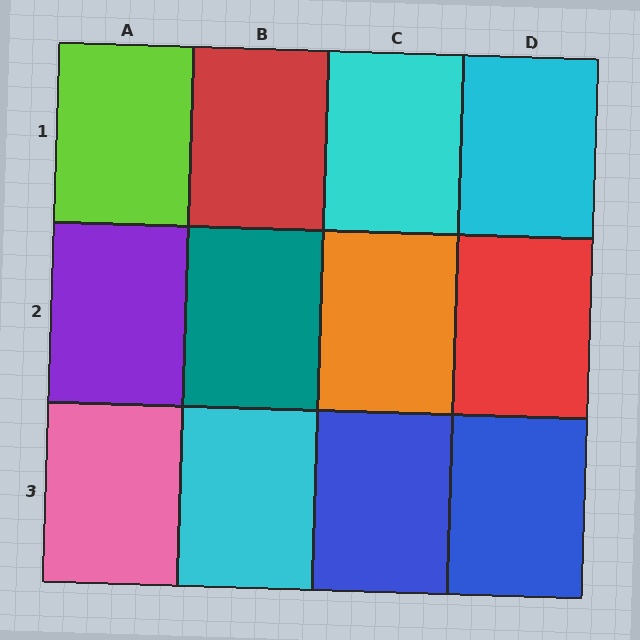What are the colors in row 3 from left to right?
Pink, cyan, blue, blue.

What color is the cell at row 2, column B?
Teal.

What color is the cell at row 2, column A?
Purple.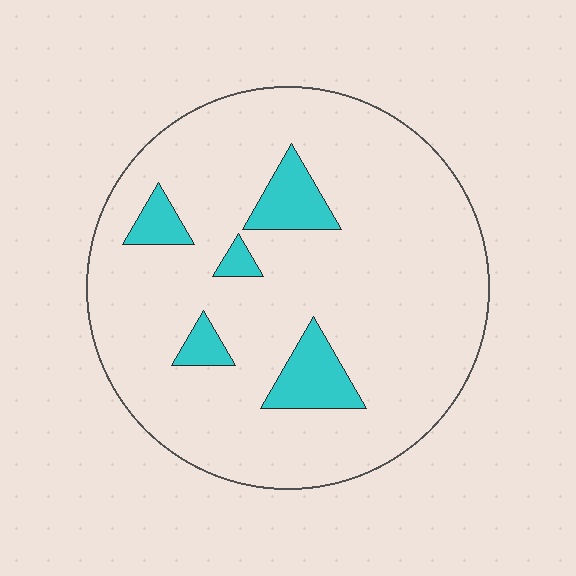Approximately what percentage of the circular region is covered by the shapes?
Approximately 10%.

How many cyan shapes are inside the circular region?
5.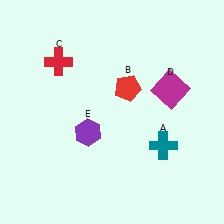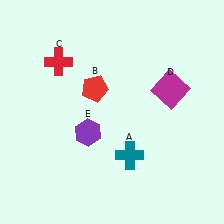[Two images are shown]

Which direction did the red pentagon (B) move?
The red pentagon (B) moved left.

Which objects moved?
The objects that moved are: the teal cross (A), the red pentagon (B).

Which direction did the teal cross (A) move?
The teal cross (A) moved left.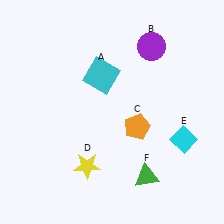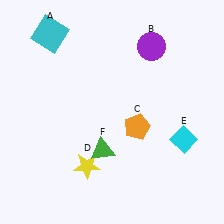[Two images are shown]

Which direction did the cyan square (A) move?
The cyan square (A) moved left.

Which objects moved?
The objects that moved are: the cyan square (A), the green triangle (F).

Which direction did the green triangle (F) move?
The green triangle (F) moved left.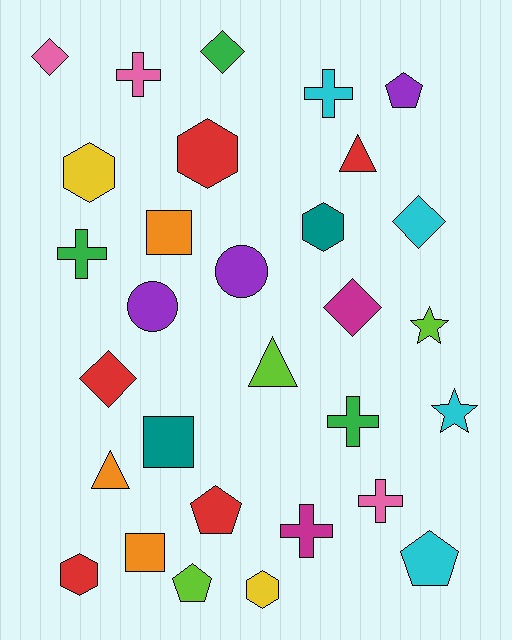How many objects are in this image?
There are 30 objects.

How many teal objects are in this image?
There are 2 teal objects.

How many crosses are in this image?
There are 6 crosses.